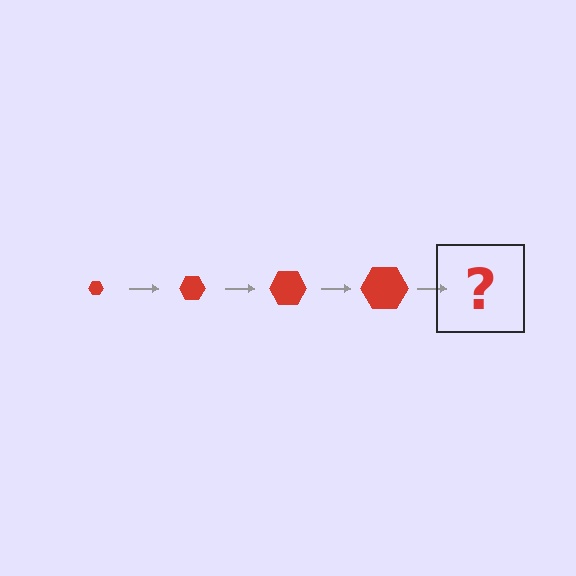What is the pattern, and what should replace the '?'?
The pattern is that the hexagon gets progressively larger each step. The '?' should be a red hexagon, larger than the previous one.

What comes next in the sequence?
The next element should be a red hexagon, larger than the previous one.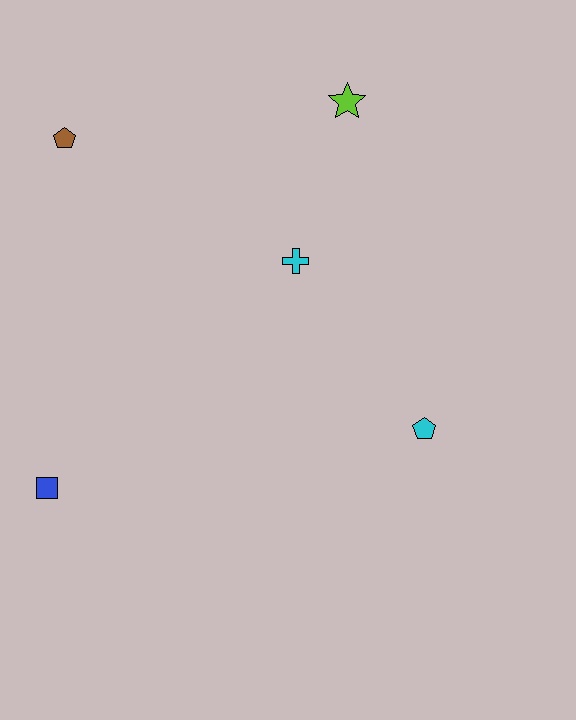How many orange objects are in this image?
There are no orange objects.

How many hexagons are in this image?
There are no hexagons.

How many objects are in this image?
There are 5 objects.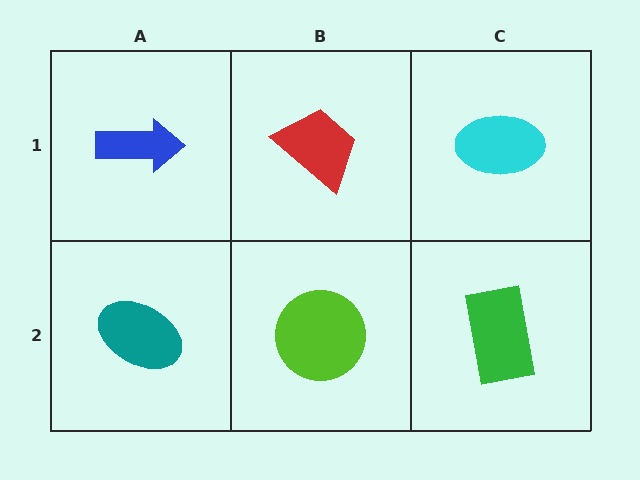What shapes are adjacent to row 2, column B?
A red trapezoid (row 1, column B), a teal ellipse (row 2, column A), a green rectangle (row 2, column C).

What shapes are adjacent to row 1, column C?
A green rectangle (row 2, column C), a red trapezoid (row 1, column B).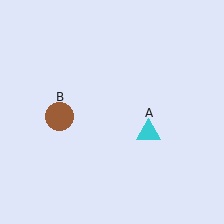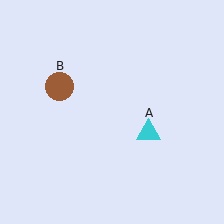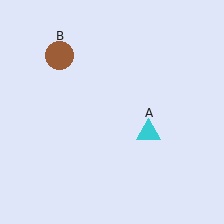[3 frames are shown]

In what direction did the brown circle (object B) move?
The brown circle (object B) moved up.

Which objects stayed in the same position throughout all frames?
Cyan triangle (object A) remained stationary.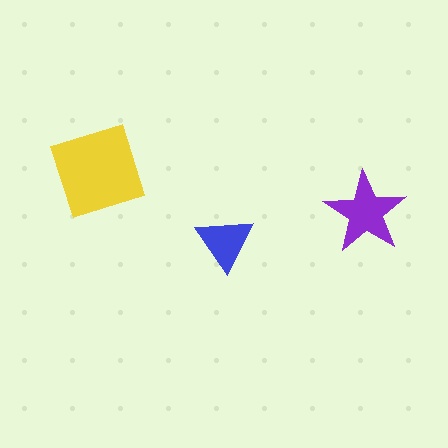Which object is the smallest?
The blue triangle.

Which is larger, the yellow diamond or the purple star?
The yellow diamond.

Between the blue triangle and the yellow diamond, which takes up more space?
The yellow diamond.